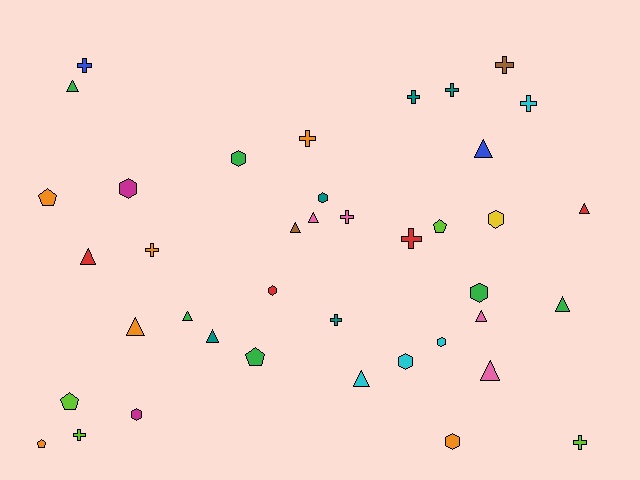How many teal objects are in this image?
There are 5 teal objects.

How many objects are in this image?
There are 40 objects.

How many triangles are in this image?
There are 13 triangles.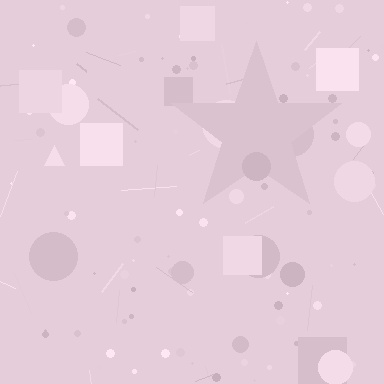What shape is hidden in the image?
A star is hidden in the image.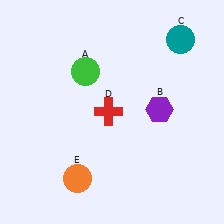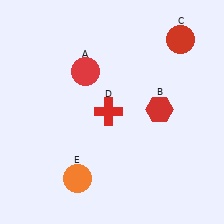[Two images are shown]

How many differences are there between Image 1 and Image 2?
There are 3 differences between the two images.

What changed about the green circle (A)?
In Image 1, A is green. In Image 2, it changed to red.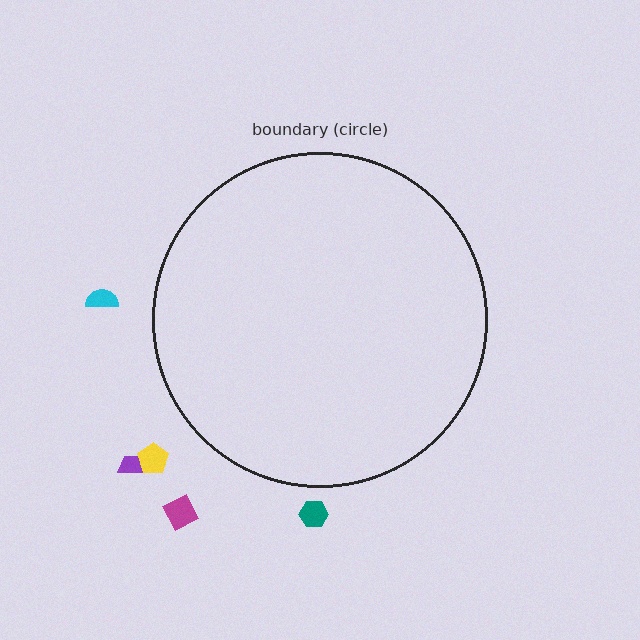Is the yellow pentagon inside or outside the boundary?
Outside.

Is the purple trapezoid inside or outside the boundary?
Outside.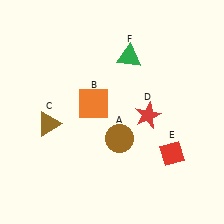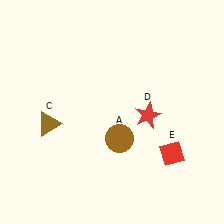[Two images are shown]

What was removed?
The green triangle (F), the orange square (B) were removed in Image 2.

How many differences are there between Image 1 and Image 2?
There are 2 differences between the two images.